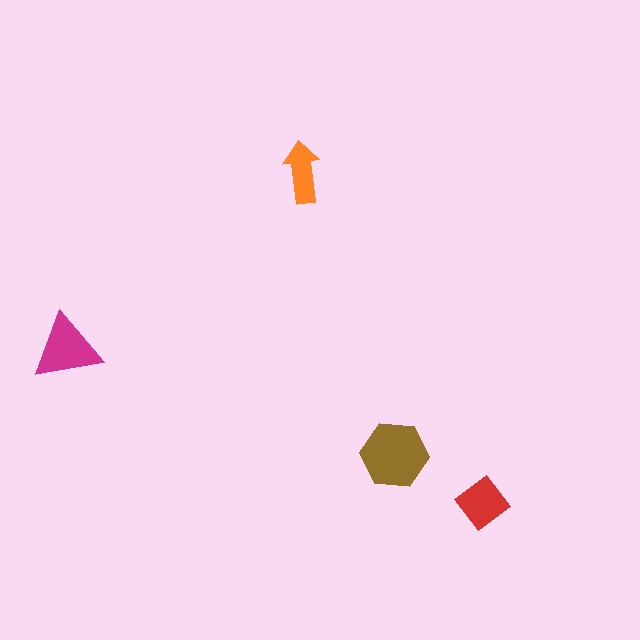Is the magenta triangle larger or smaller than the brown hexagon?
Smaller.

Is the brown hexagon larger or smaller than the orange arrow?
Larger.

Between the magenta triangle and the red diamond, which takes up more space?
The magenta triangle.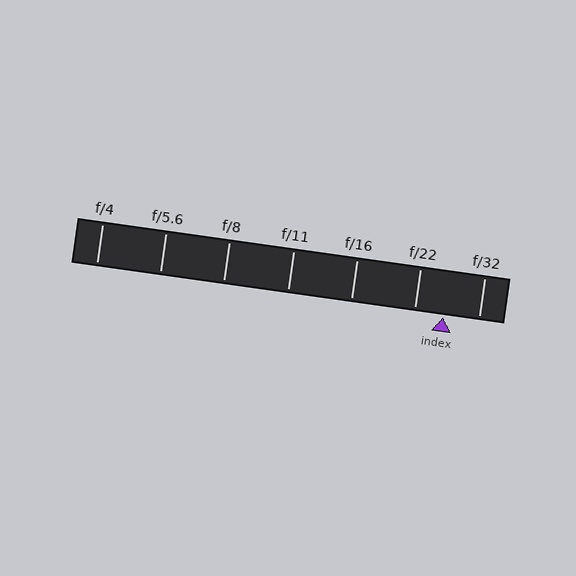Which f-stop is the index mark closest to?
The index mark is closest to f/22.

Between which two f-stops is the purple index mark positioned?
The index mark is between f/22 and f/32.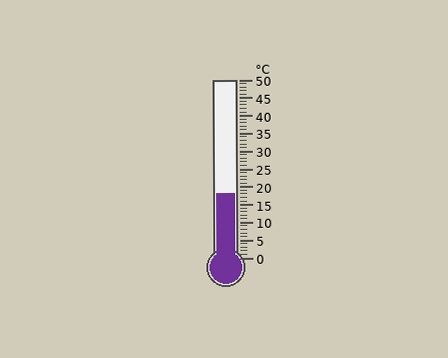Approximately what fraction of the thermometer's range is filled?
The thermometer is filled to approximately 35% of its range.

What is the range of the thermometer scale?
The thermometer scale ranges from 0°C to 50°C.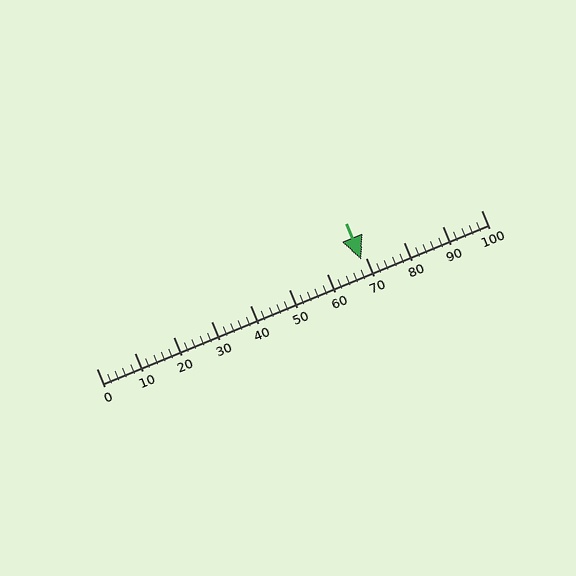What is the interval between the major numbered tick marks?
The major tick marks are spaced 10 units apart.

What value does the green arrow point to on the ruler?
The green arrow points to approximately 69.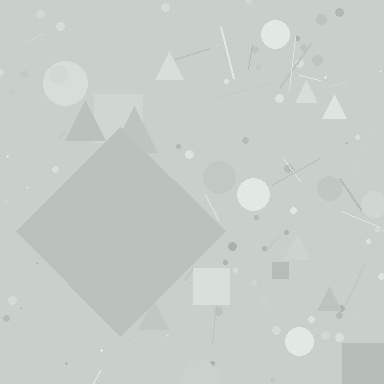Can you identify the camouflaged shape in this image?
The camouflaged shape is a diamond.